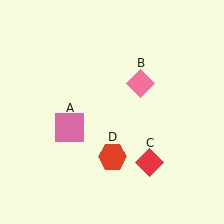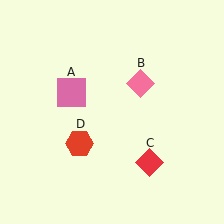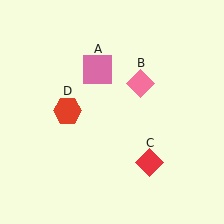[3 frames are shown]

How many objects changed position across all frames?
2 objects changed position: pink square (object A), red hexagon (object D).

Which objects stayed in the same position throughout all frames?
Pink diamond (object B) and red diamond (object C) remained stationary.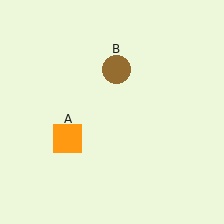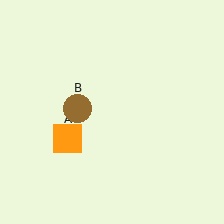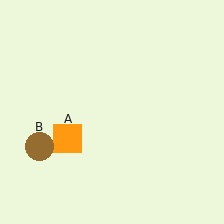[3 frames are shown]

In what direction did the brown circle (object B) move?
The brown circle (object B) moved down and to the left.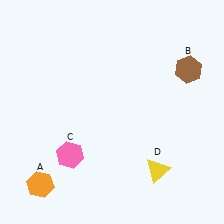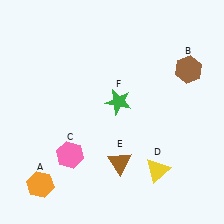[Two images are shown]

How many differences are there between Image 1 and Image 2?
There are 2 differences between the two images.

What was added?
A brown triangle (E), a green star (F) were added in Image 2.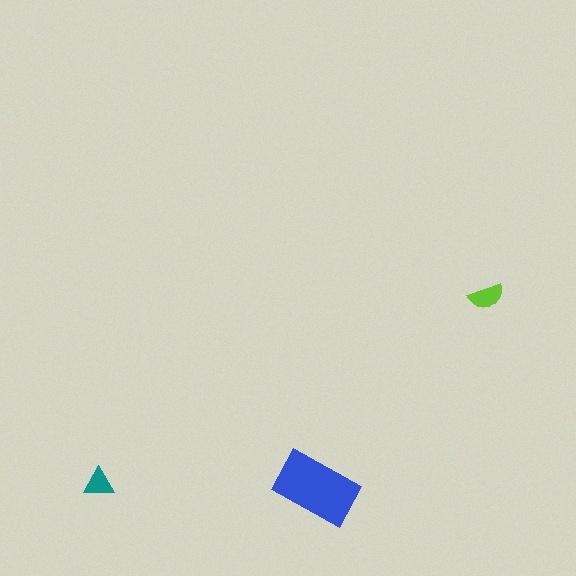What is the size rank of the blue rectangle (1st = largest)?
1st.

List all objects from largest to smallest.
The blue rectangle, the lime semicircle, the teal triangle.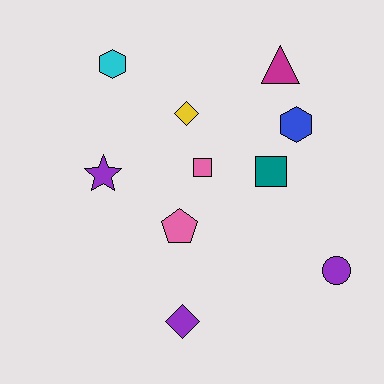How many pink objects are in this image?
There are 2 pink objects.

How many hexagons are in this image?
There are 2 hexagons.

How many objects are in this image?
There are 10 objects.